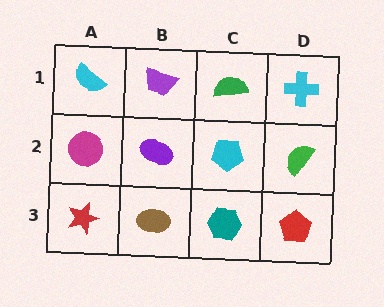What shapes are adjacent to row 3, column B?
A purple ellipse (row 2, column B), a red star (row 3, column A), a teal hexagon (row 3, column C).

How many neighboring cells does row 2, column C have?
4.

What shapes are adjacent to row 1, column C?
A cyan pentagon (row 2, column C), a purple trapezoid (row 1, column B), a cyan cross (row 1, column D).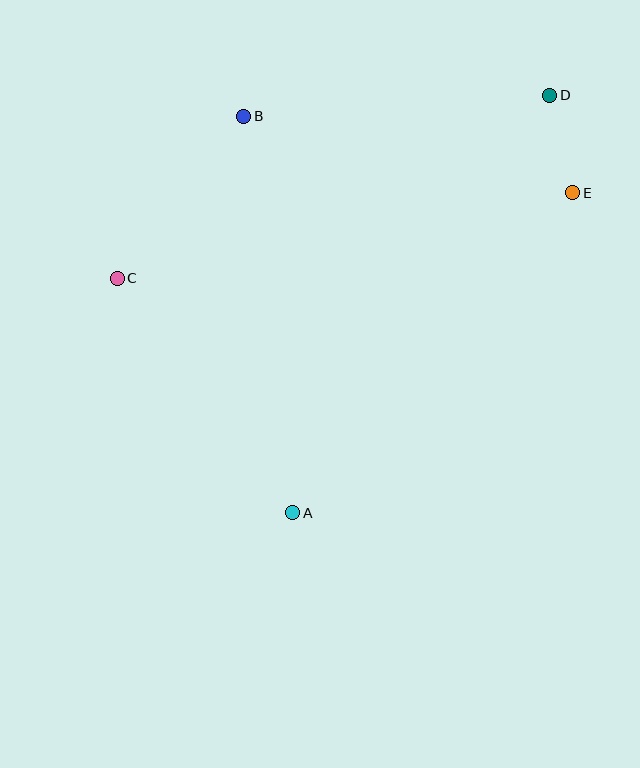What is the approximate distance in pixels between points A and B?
The distance between A and B is approximately 400 pixels.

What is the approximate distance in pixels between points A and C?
The distance between A and C is approximately 293 pixels.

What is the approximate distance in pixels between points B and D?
The distance between B and D is approximately 306 pixels.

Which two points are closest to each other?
Points D and E are closest to each other.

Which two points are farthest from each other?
Points A and D are farthest from each other.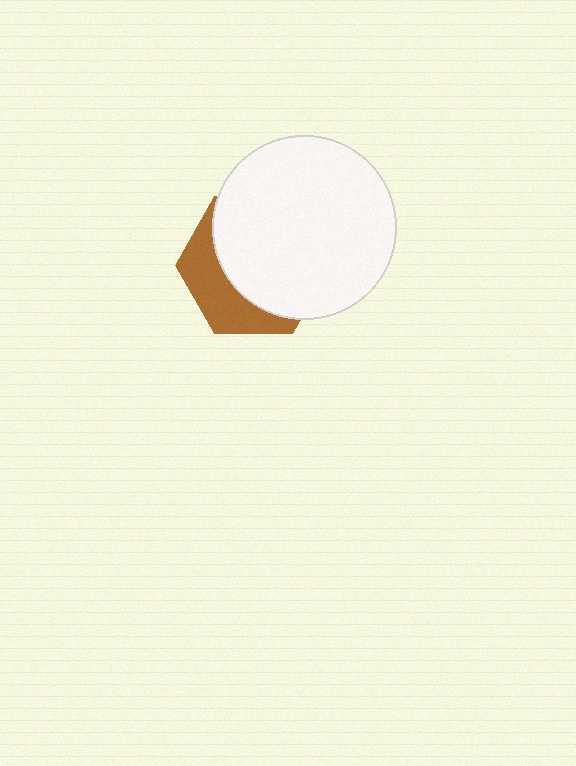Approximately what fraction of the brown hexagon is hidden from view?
Roughly 67% of the brown hexagon is hidden behind the white circle.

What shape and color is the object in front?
The object in front is a white circle.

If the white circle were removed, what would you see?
You would see the complete brown hexagon.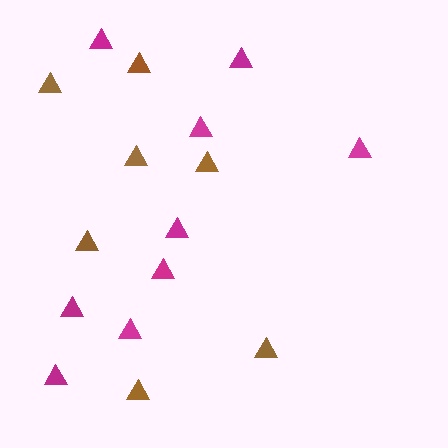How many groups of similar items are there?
There are 2 groups: one group of brown triangles (7) and one group of magenta triangles (9).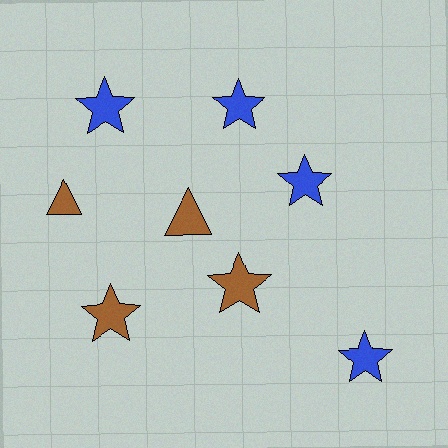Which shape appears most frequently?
Star, with 6 objects.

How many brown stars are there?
There are 2 brown stars.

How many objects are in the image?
There are 8 objects.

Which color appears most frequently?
Blue, with 4 objects.